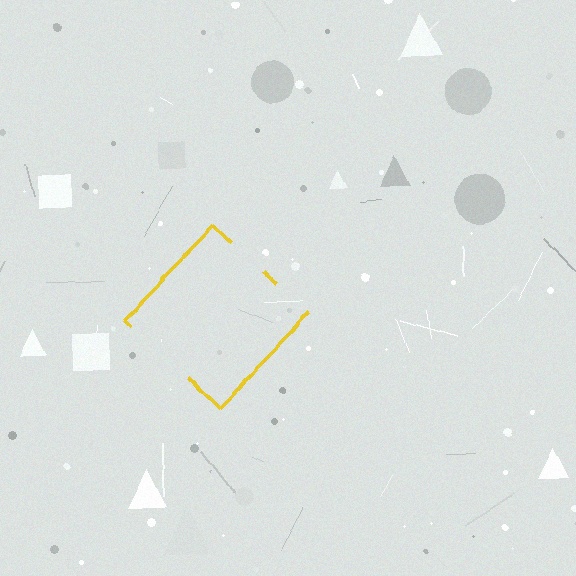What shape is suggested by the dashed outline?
The dashed outline suggests a diamond.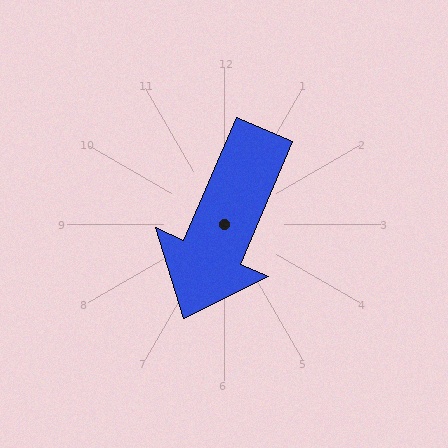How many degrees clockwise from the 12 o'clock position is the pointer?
Approximately 203 degrees.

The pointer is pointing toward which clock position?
Roughly 7 o'clock.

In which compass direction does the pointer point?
Southwest.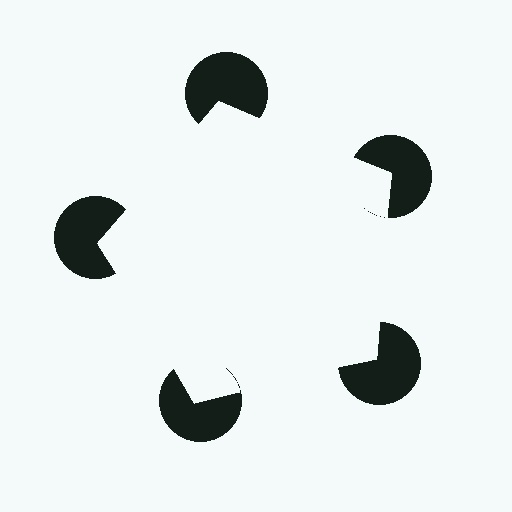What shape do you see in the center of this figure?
An illusory pentagon — its edges are inferred from the aligned wedge cuts in the pac-man discs, not physically drawn.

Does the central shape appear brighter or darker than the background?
It typically appears slightly brighter than the background, even though no actual brightness change is drawn.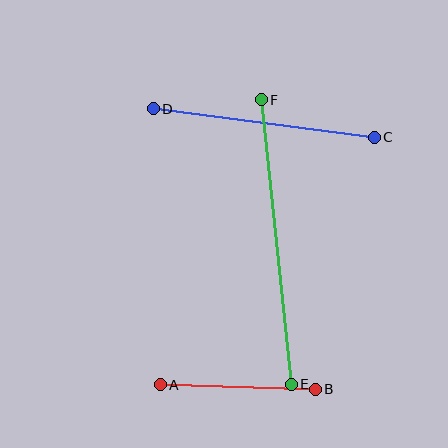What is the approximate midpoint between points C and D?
The midpoint is at approximately (264, 123) pixels.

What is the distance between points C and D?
The distance is approximately 223 pixels.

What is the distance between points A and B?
The distance is approximately 155 pixels.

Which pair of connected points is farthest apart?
Points E and F are farthest apart.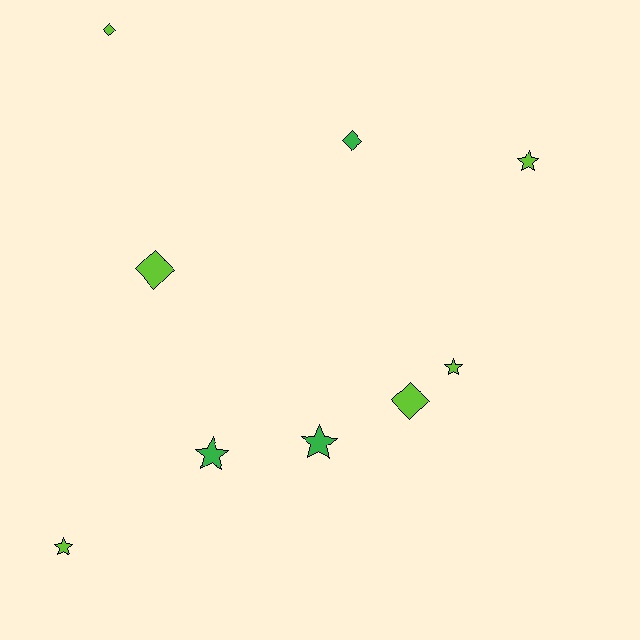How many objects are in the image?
There are 9 objects.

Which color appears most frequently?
Lime, with 6 objects.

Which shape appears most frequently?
Star, with 5 objects.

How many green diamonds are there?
There is 1 green diamond.